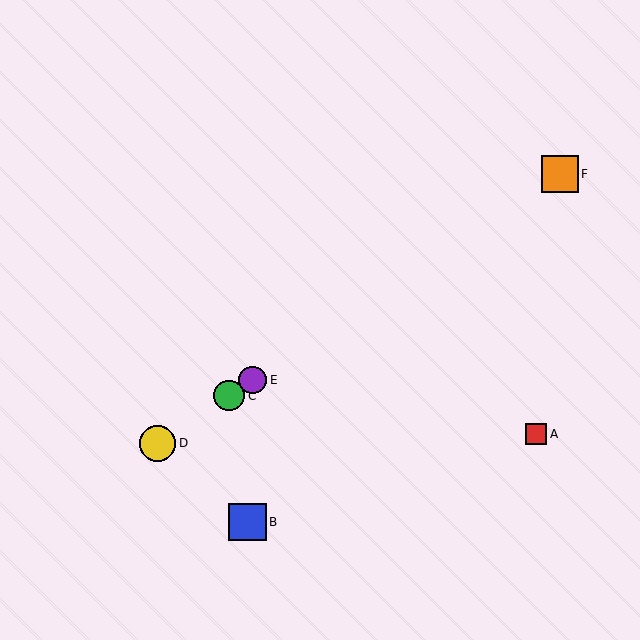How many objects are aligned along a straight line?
4 objects (C, D, E, F) are aligned along a straight line.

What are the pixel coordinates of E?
Object E is at (253, 380).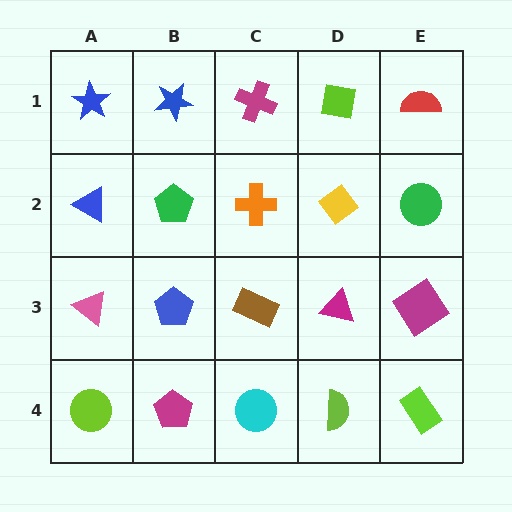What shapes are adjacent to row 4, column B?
A blue pentagon (row 3, column B), a lime circle (row 4, column A), a cyan circle (row 4, column C).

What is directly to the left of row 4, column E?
A lime semicircle.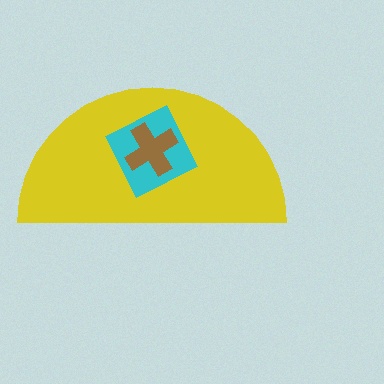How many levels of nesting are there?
3.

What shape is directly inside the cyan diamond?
The brown cross.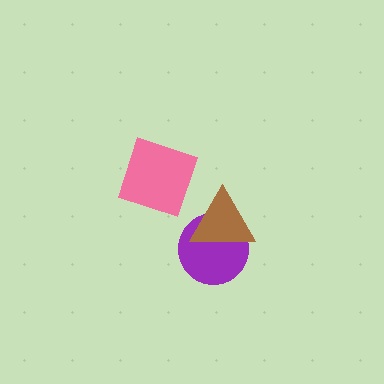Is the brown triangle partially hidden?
No, no other shape covers it.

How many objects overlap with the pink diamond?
0 objects overlap with the pink diamond.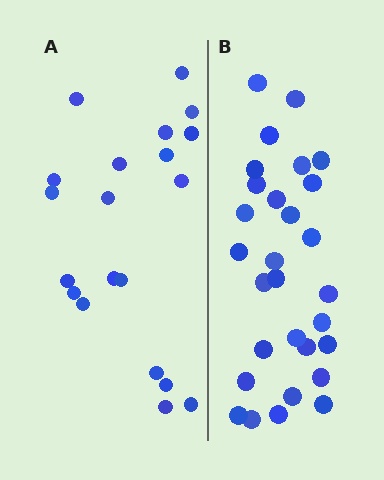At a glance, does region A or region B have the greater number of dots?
Region B (the right region) has more dots.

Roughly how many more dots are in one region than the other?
Region B has roughly 8 or so more dots than region A.